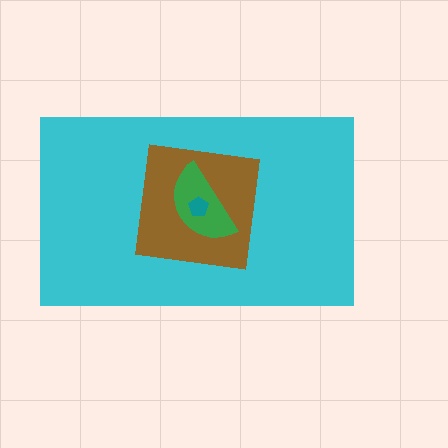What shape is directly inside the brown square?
The green semicircle.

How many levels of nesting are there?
4.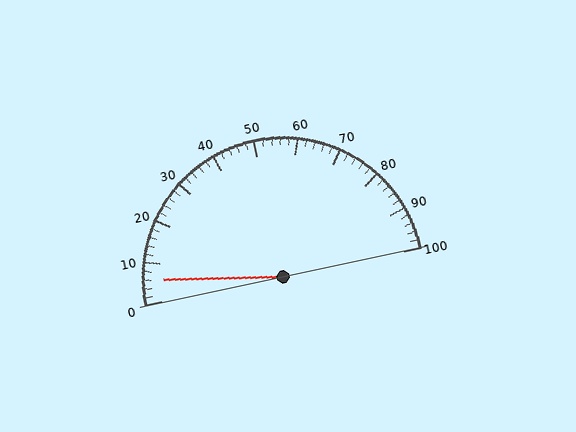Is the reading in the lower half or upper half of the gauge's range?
The reading is in the lower half of the range (0 to 100).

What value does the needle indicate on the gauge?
The needle indicates approximately 6.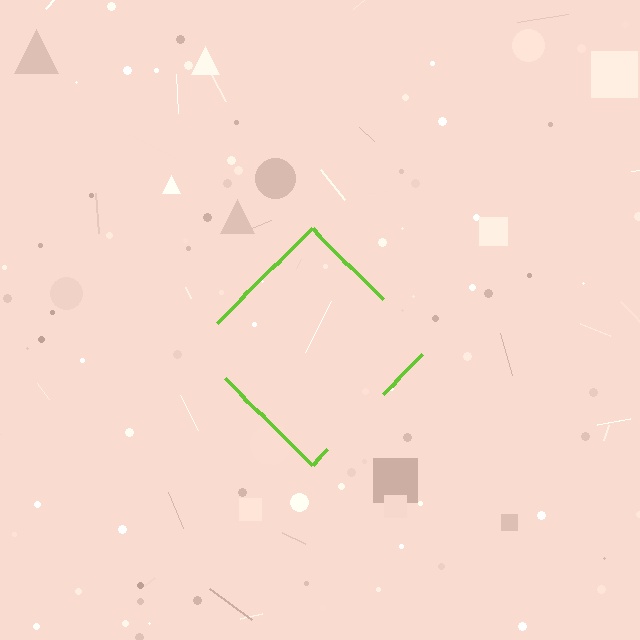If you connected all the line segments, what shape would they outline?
They would outline a diamond.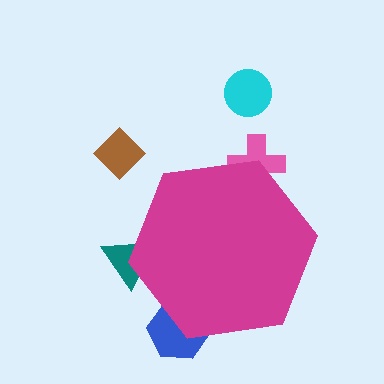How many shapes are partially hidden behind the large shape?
3 shapes are partially hidden.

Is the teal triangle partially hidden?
Yes, the teal triangle is partially hidden behind the magenta hexagon.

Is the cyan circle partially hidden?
No, the cyan circle is fully visible.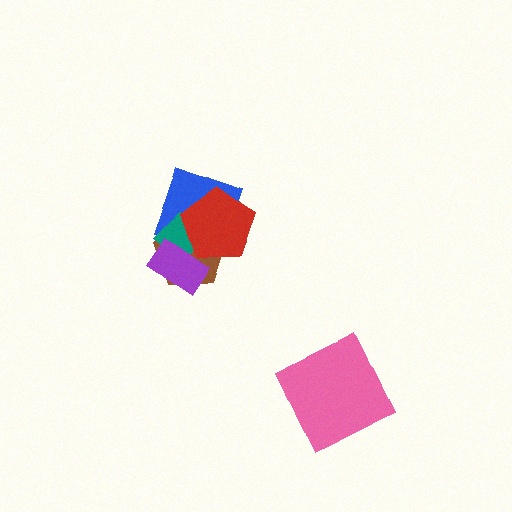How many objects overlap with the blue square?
3 objects overlap with the blue square.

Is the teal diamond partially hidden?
Yes, it is partially covered by another shape.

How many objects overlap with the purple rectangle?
3 objects overlap with the purple rectangle.